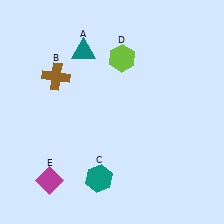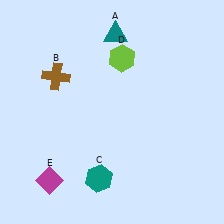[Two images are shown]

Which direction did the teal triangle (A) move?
The teal triangle (A) moved right.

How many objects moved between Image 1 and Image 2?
1 object moved between the two images.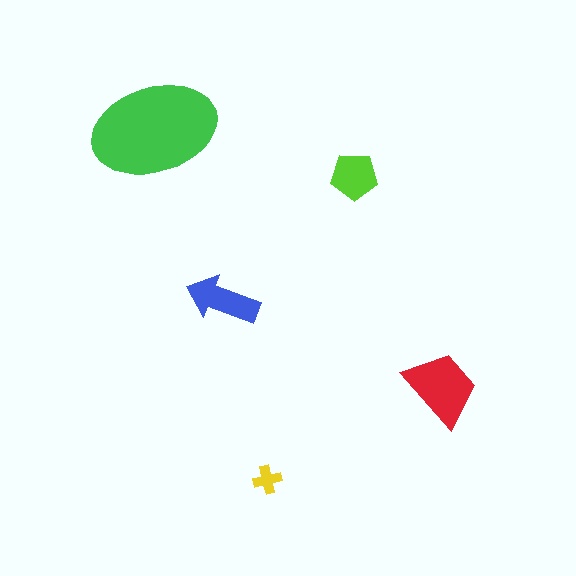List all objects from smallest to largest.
The yellow cross, the lime pentagon, the blue arrow, the red trapezoid, the green ellipse.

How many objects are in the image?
There are 5 objects in the image.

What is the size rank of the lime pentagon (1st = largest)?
4th.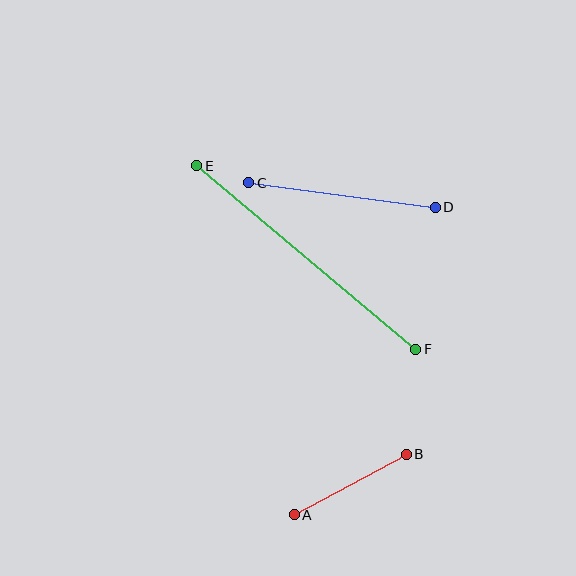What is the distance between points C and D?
The distance is approximately 188 pixels.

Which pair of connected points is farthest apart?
Points E and F are farthest apart.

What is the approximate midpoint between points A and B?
The midpoint is at approximately (350, 485) pixels.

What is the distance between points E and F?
The distance is approximately 286 pixels.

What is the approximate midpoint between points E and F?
The midpoint is at approximately (306, 257) pixels.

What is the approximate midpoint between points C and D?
The midpoint is at approximately (342, 195) pixels.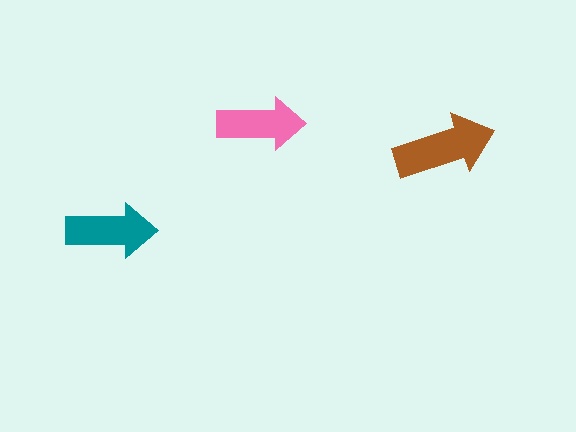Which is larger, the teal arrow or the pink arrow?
The teal one.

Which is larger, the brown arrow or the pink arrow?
The brown one.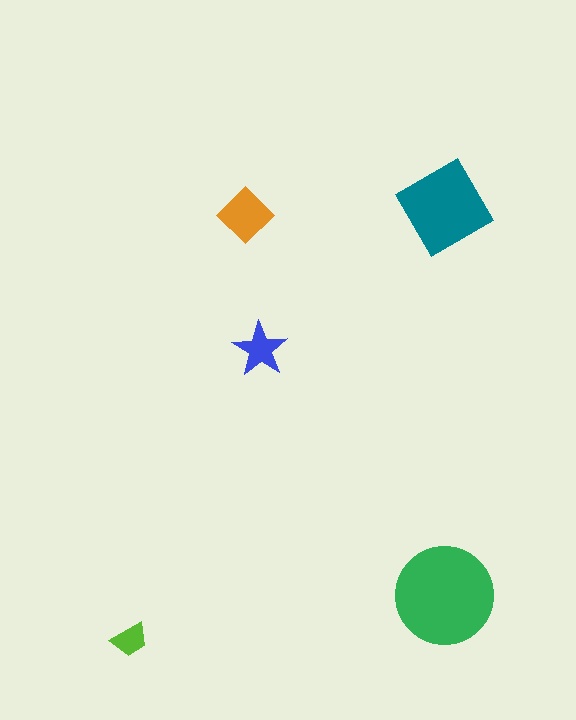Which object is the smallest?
The lime trapezoid.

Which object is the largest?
The green circle.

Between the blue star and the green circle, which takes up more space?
The green circle.